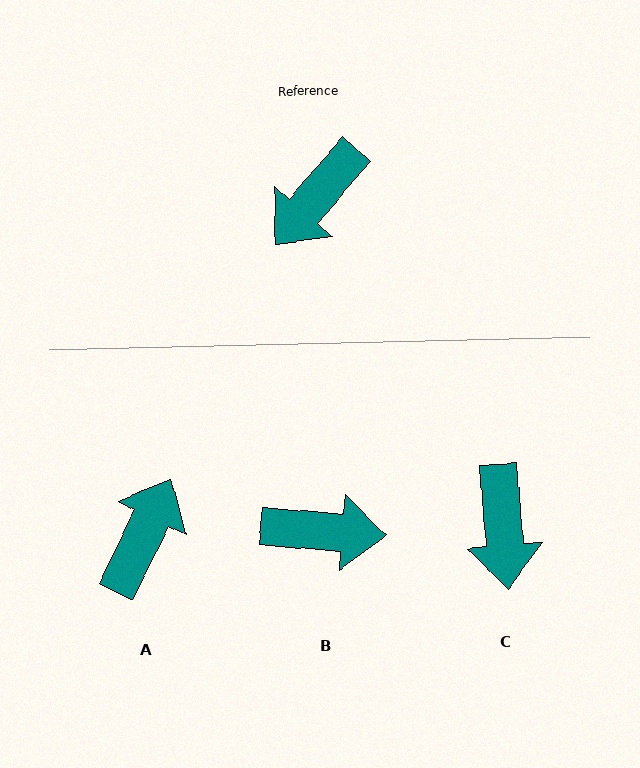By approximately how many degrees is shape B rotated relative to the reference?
Approximately 127 degrees counter-clockwise.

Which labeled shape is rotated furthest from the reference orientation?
A, about 165 degrees away.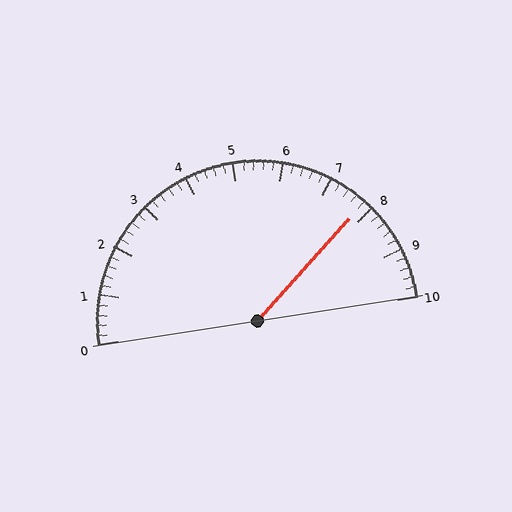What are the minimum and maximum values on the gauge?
The gauge ranges from 0 to 10.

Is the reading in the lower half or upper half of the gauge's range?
The reading is in the upper half of the range (0 to 10).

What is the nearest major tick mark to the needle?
The nearest major tick mark is 8.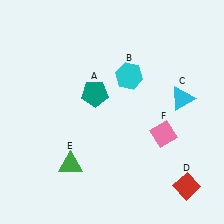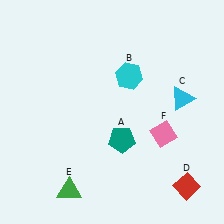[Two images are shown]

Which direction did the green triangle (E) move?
The green triangle (E) moved down.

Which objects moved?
The objects that moved are: the teal pentagon (A), the green triangle (E).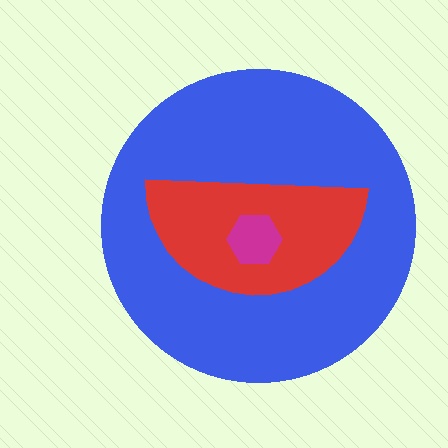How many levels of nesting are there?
3.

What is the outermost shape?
The blue circle.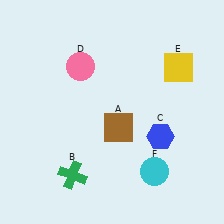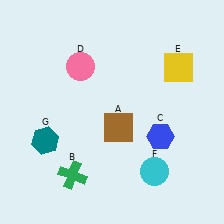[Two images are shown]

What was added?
A teal hexagon (G) was added in Image 2.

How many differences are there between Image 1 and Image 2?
There is 1 difference between the two images.